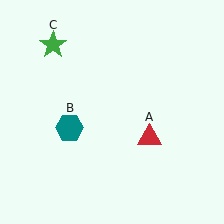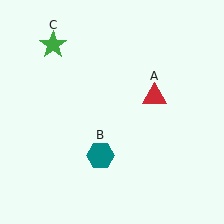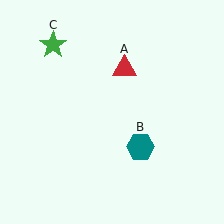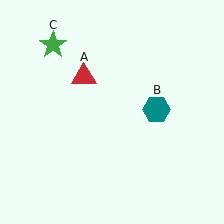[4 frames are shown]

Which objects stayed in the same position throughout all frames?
Green star (object C) remained stationary.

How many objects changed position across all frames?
2 objects changed position: red triangle (object A), teal hexagon (object B).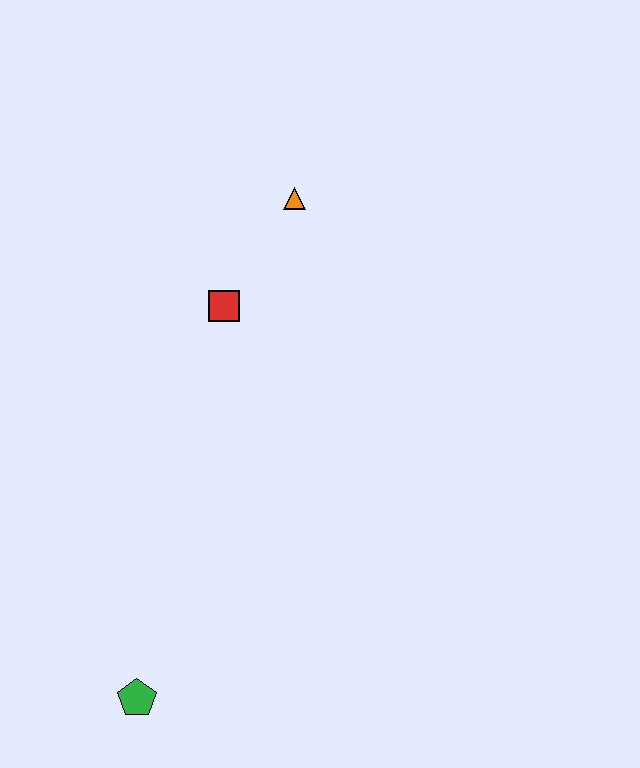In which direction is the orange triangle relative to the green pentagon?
The orange triangle is above the green pentagon.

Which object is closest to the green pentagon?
The red square is closest to the green pentagon.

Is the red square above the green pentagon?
Yes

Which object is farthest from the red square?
The green pentagon is farthest from the red square.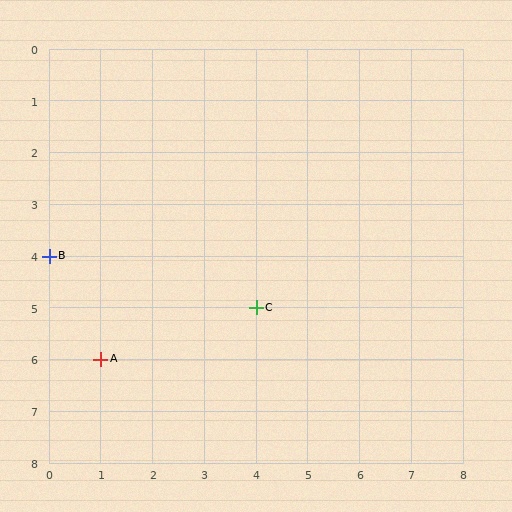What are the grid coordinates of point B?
Point B is at grid coordinates (0, 4).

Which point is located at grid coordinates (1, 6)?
Point A is at (1, 6).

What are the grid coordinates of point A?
Point A is at grid coordinates (1, 6).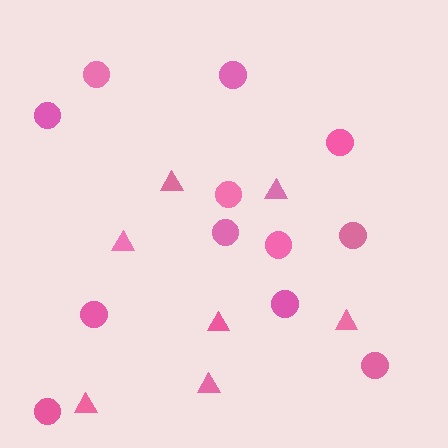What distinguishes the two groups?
There are 2 groups: one group of circles (12) and one group of triangles (7).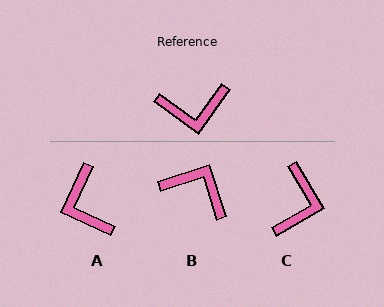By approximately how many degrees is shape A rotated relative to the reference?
Approximately 79 degrees clockwise.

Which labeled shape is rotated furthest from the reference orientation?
B, about 143 degrees away.